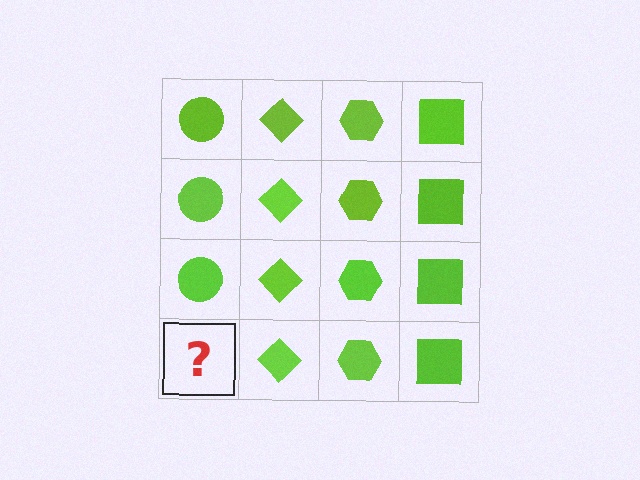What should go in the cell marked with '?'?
The missing cell should contain a lime circle.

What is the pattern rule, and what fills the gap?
The rule is that each column has a consistent shape. The gap should be filled with a lime circle.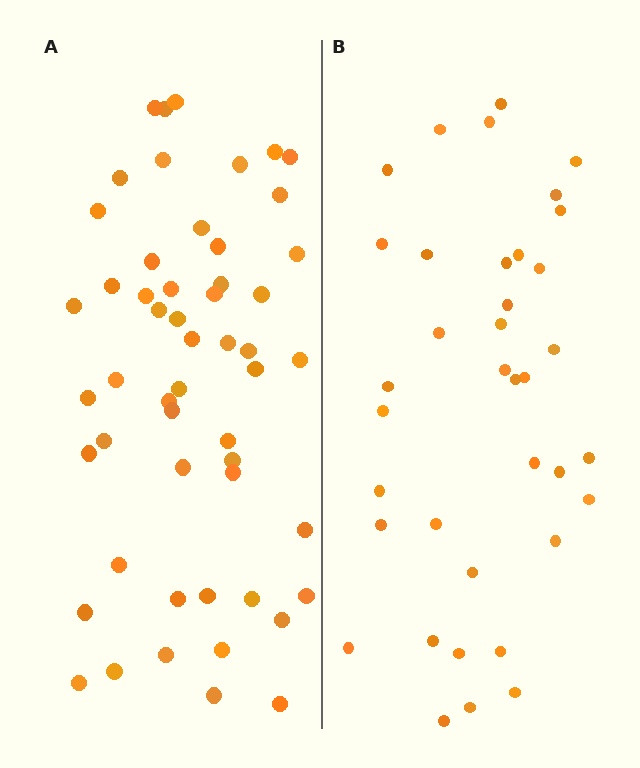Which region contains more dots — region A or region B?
Region A (the left region) has more dots.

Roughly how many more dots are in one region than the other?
Region A has approximately 15 more dots than region B.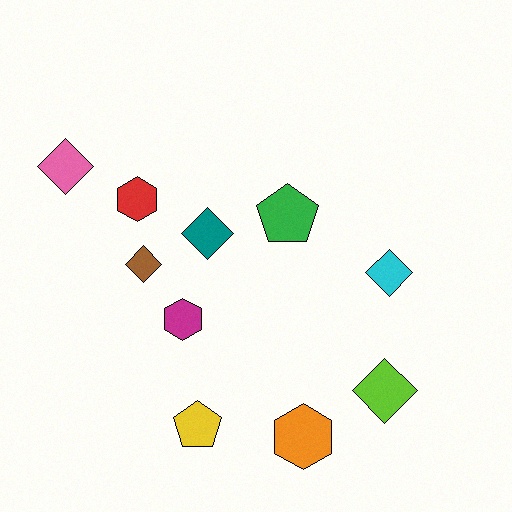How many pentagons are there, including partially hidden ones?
There are 2 pentagons.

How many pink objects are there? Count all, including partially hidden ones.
There is 1 pink object.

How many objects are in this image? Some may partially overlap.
There are 10 objects.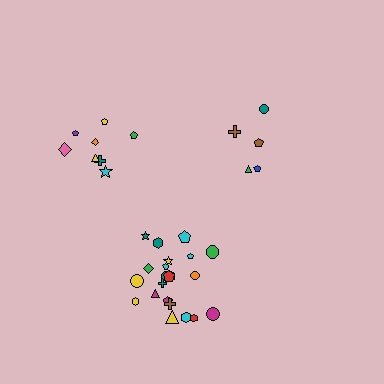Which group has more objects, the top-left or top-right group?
The top-left group.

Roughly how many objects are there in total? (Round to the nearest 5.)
Roughly 35 objects in total.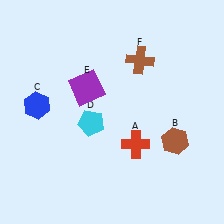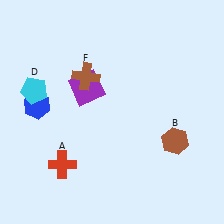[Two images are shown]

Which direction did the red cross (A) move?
The red cross (A) moved left.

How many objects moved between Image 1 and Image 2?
3 objects moved between the two images.